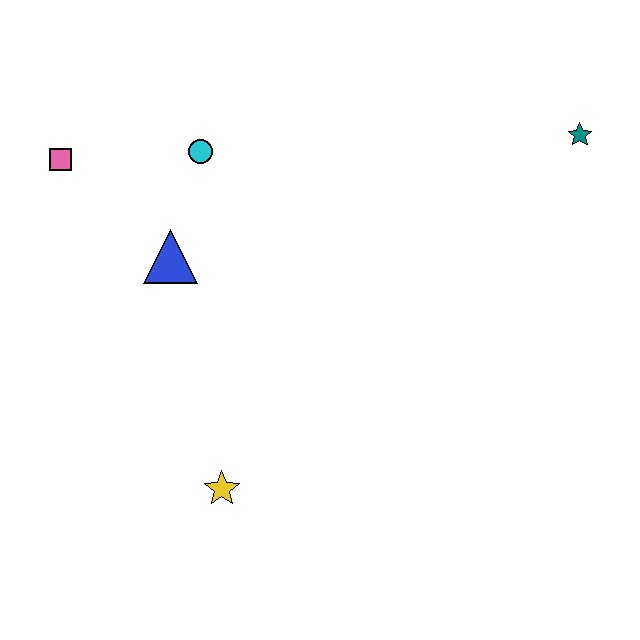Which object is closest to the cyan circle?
The blue triangle is closest to the cyan circle.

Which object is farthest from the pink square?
The teal star is farthest from the pink square.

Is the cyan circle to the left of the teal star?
Yes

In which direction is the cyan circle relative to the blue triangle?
The cyan circle is above the blue triangle.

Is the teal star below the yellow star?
No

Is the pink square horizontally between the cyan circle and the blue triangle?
No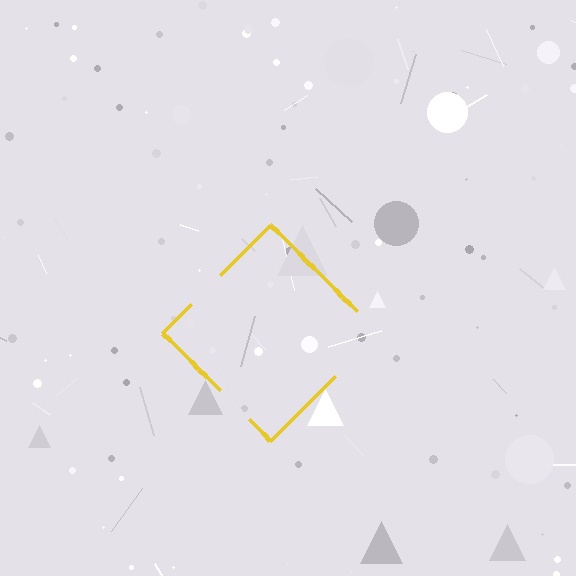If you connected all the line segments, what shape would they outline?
They would outline a diamond.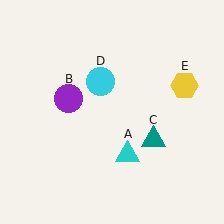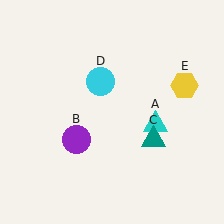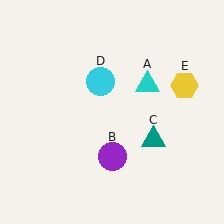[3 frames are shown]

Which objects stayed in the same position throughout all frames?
Teal triangle (object C) and cyan circle (object D) and yellow hexagon (object E) remained stationary.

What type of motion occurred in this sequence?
The cyan triangle (object A), purple circle (object B) rotated counterclockwise around the center of the scene.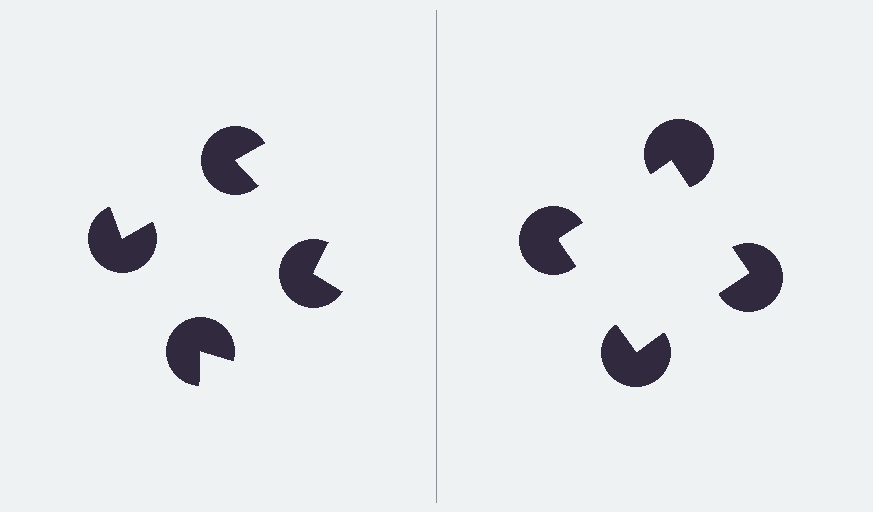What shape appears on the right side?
An illusory square.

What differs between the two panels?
The pac-man discs are positioned identically on both sides; only the wedge orientations differ. On the right they align to a square; on the left they are misaligned.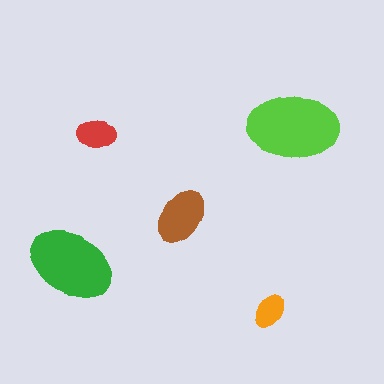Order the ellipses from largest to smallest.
the lime one, the green one, the brown one, the red one, the orange one.